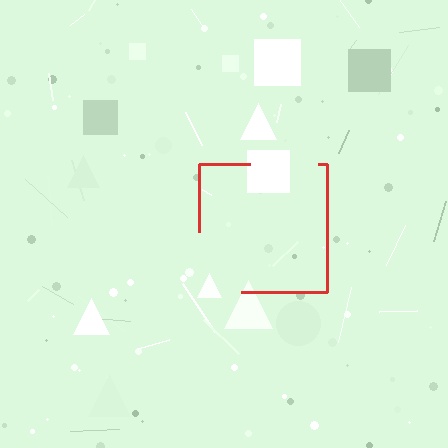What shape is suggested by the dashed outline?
The dashed outline suggests a square.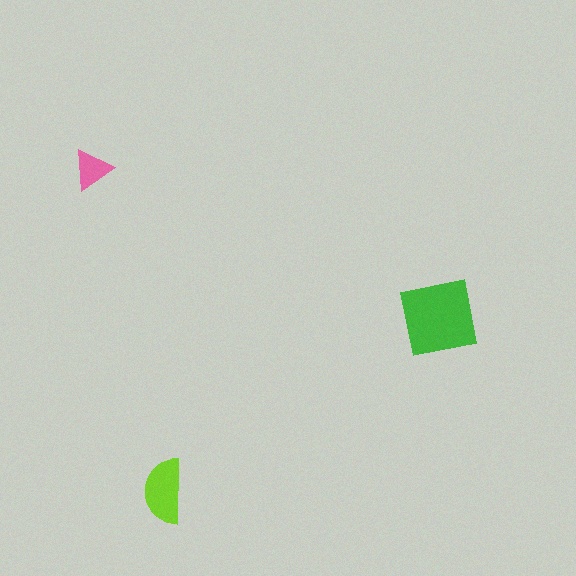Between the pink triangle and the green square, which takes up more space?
The green square.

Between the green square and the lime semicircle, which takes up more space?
The green square.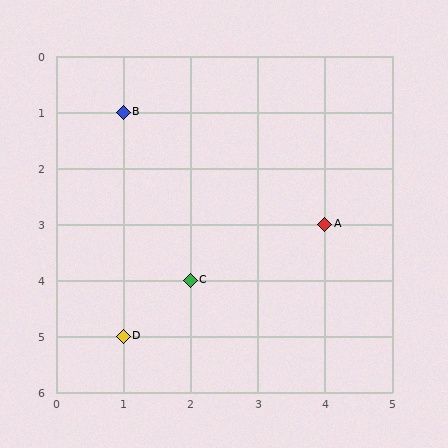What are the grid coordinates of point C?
Point C is at grid coordinates (2, 4).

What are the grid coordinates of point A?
Point A is at grid coordinates (4, 3).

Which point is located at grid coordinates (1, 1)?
Point B is at (1, 1).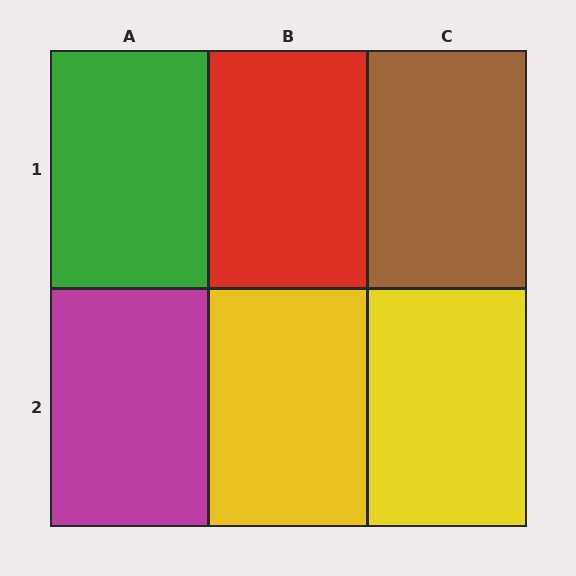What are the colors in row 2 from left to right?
Magenta, yellow, yellow.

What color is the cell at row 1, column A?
Green.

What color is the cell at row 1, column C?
Brown.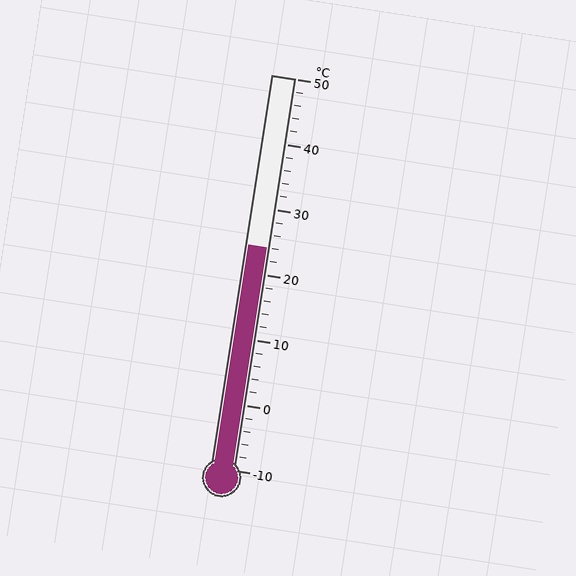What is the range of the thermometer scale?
The thermometer scale ranges from -10°C to 50°C.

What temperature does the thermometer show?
The thermometer shows approximately 24°C.